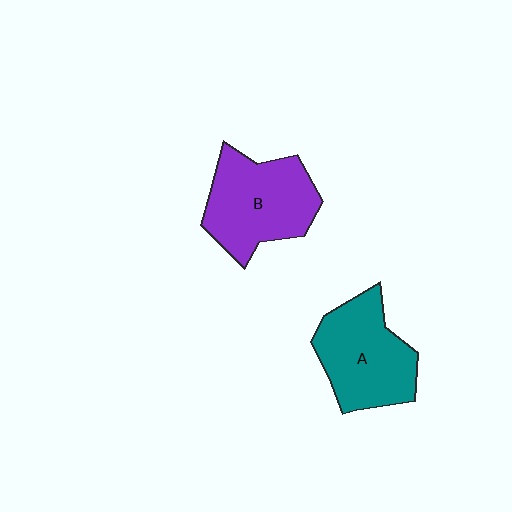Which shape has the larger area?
Shape B (purple).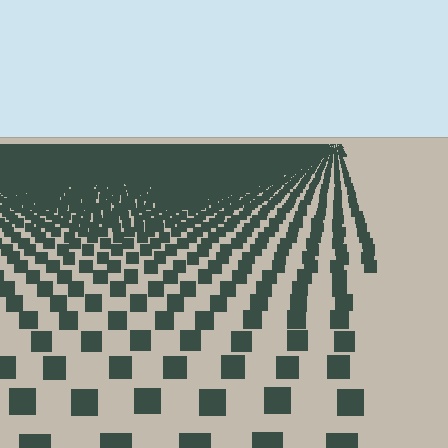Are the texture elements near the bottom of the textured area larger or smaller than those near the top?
Larger. Near the bottom, elements are closer to the viewer and appear at a bigger on-screen size.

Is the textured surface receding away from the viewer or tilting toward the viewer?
The surface is receding away from the viewer. Texture elements get smaller and denser toward the top.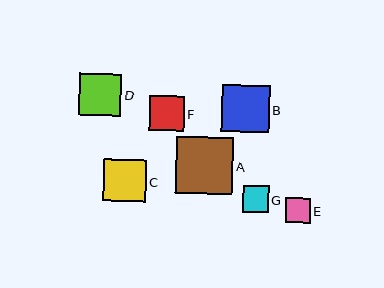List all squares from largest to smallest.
From largest to smallest: A, B, D, C, F, G, E.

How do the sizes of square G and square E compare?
Square G and square E are approximately the same size.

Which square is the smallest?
Square E is the smallest with a size of approximately 25 pixels.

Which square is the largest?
Square A is the largest with a size of approximately 57 pixels.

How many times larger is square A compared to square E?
Square A is approximately 2.3 times the size of square E.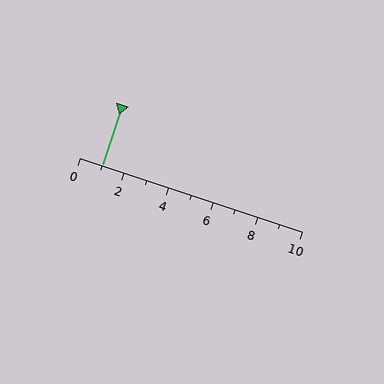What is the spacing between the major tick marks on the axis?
The major ticks are spaced 2 apart.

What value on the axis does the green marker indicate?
The marker indicates approximately 1.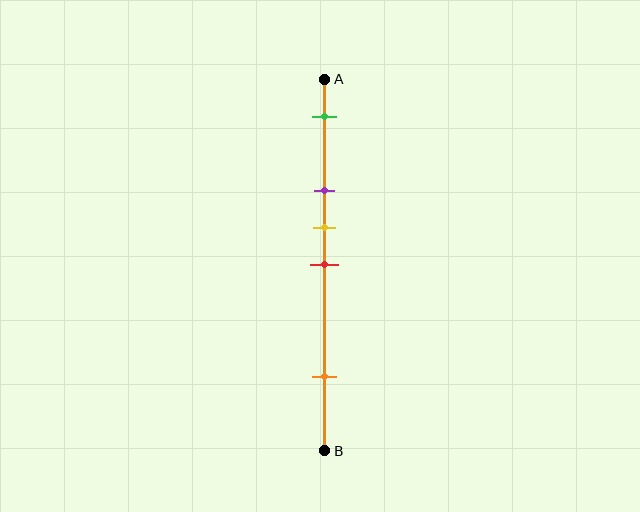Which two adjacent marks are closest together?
The yellow and red marks are the closest adjacent pair.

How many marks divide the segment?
There are 5 marks dividing the segment.